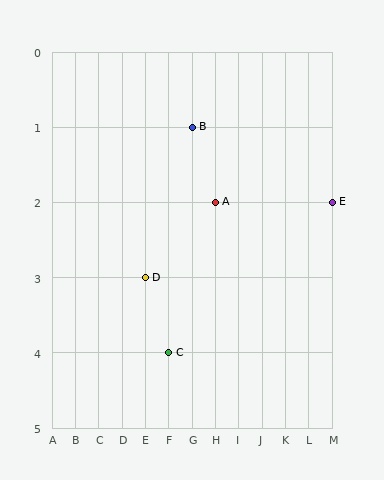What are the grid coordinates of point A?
Point A is at grid coordinates (H, 2).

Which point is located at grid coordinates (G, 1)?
Point B is at (G, 1).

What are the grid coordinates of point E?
Point E is at grid coordinates (M, 2).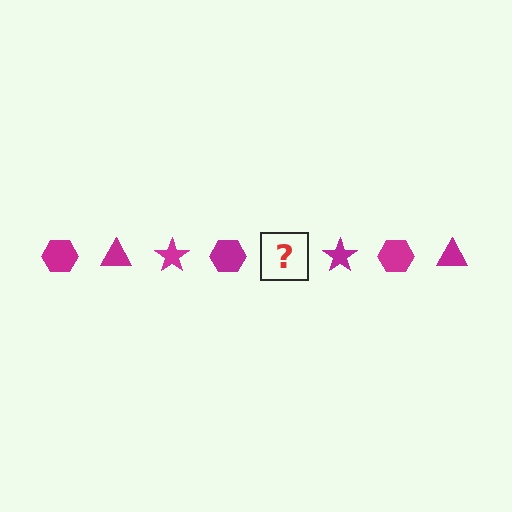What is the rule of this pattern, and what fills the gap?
The rule is that the pattern cycles through hexagon, triangle, star shapes in magenta. The gap should be filled with a magenta triangle.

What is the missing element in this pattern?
The missing element is a magenta triangle.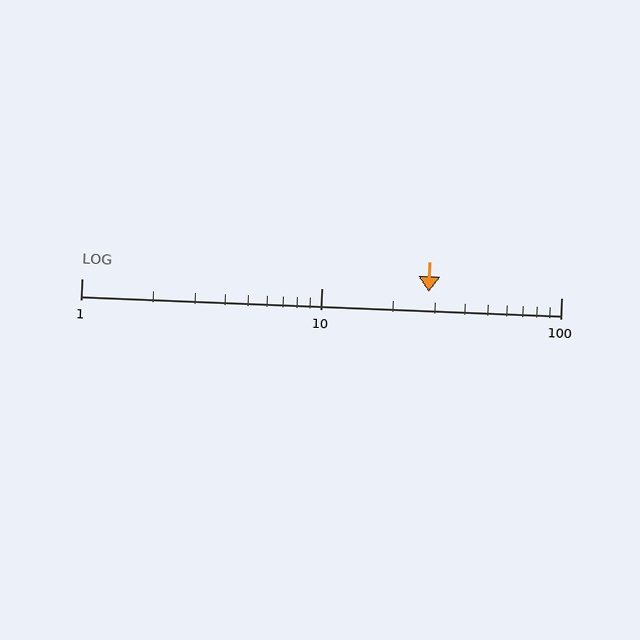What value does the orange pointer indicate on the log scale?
The pointer indicates approximately 28.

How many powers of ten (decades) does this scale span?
The scale spans 2 decades, from 1 to 100.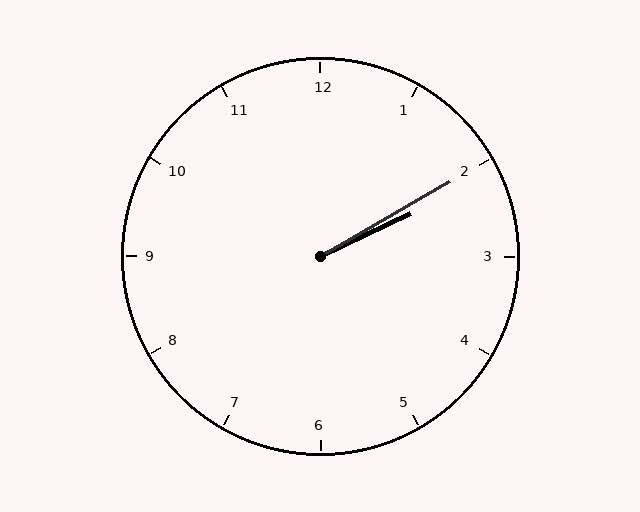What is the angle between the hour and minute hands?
Approximately 5 degrees.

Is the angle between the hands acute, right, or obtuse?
It is acute.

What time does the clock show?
2:10.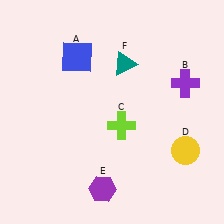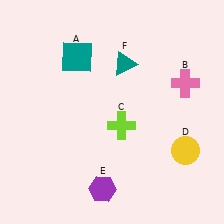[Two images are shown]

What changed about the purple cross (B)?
In Image 1, B is purple. In Image 2, it changed to pink.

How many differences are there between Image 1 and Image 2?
There are 2 differences between the two images.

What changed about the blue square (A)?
In Image 1, A is blue. In Image 2, it changed to teal.